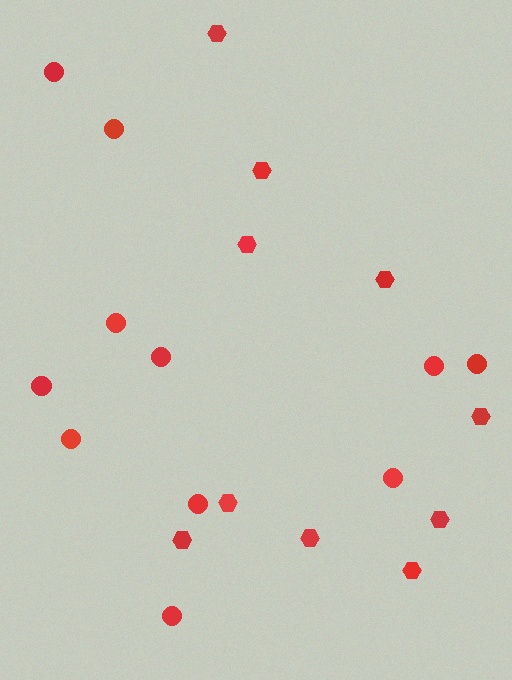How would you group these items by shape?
There are 2 groups: one group of hexagons (10) and one group of circles (11).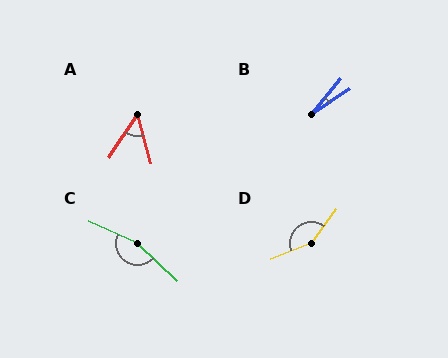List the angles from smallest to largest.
B (16°), A (49°), D (148°), C (161°).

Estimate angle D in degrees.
Approximately 148 degrees.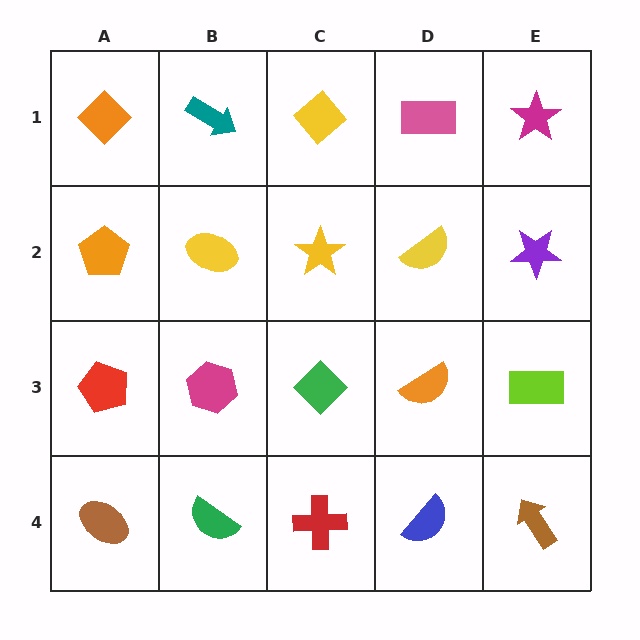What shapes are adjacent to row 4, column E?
A lime rectangle (row 3, column E), a blue semicircle (row 4, column D).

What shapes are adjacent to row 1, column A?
An orange pentagon (row 2, column A), a teal arrow (row 1, column B).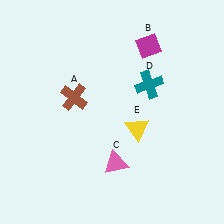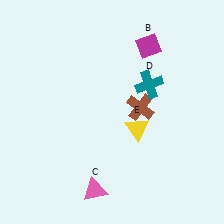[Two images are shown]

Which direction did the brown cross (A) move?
The brown cross (A) moved right.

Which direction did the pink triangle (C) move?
The pink triangle (C) moved down.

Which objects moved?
The objects that moved are: the brown cross (A), the pink triangle (C).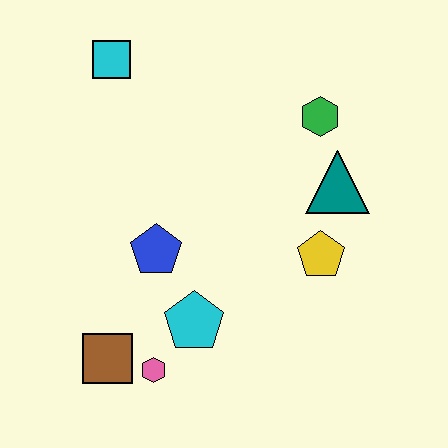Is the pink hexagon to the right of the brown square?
Yes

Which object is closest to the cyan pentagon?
The pink hexagon is closest to the cyan pentagon.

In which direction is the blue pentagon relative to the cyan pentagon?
The blue pentagon is above the cyan pentagon.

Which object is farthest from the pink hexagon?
The cyan square is farthest from the pink hexagon.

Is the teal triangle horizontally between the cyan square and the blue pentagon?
No